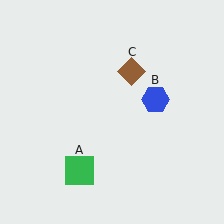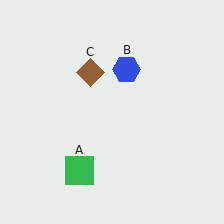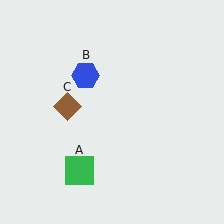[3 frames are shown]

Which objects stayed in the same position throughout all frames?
Green square (object A) remained stationary.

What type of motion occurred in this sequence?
The blue hexagon (object B), brown diamond (object C) rotated counterclockwise around the center of the scene.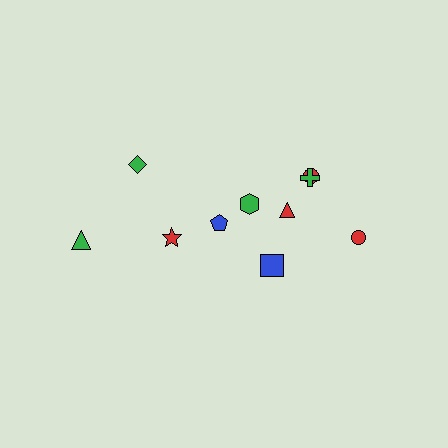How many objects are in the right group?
There are 6 objects.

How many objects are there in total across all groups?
There are 10 objects.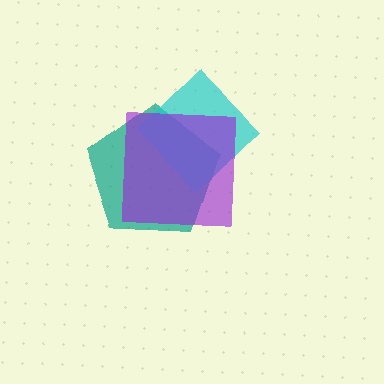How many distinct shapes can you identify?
There are 3 distinct shapes: a teal pentagon, a cyan diamond, a purple square.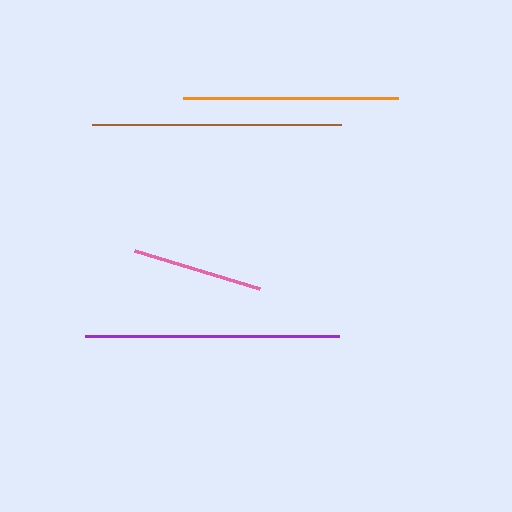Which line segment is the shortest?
The pink line is the shortest at approximately 131 pixels.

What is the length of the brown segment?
The brown segment is approximately 249 pixels long.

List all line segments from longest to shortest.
From longest to shortest: purple, brown, orange, pink.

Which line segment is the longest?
The purple line is the longest at approximately 255 pixels.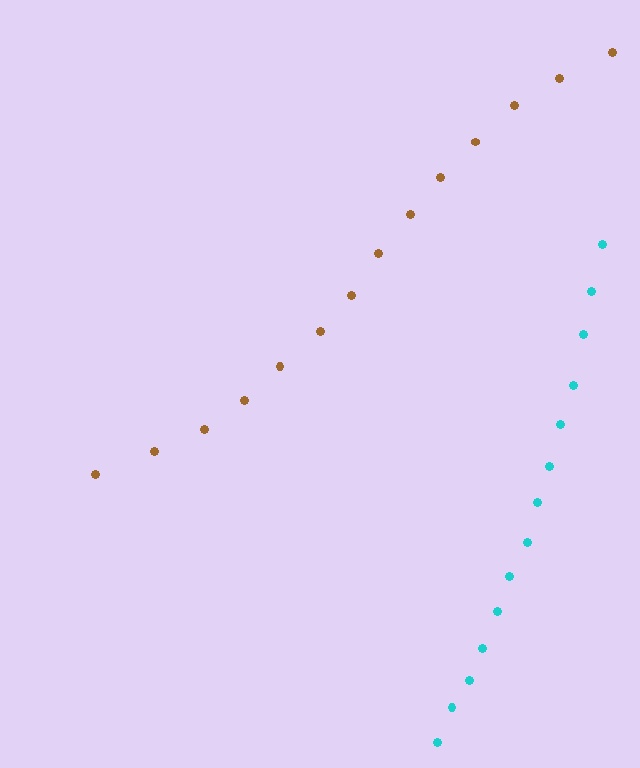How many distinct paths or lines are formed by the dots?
There are 2 distinct paths.